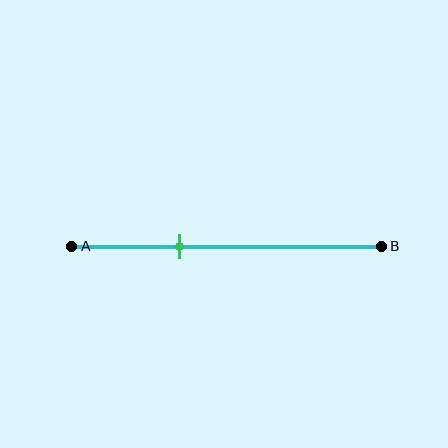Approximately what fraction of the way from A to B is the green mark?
The green mark is approximately 35% of the way from A to B.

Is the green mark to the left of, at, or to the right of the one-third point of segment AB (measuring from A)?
The green mark is approximately at the one-third point of segment AB.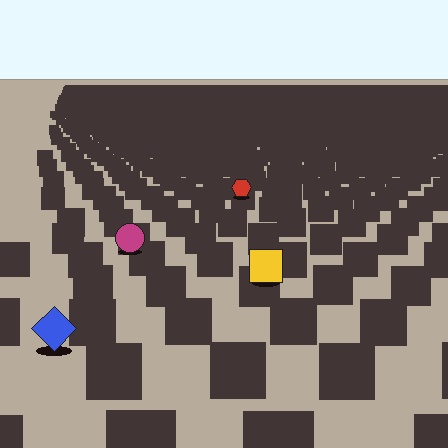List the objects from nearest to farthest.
From nearest to farthest: the blue diamond, the yellow square, the magenta circle, the red hexagon.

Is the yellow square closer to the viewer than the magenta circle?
Yes. The yellow square is closer — you can tell from the texture gradient: the ground texture is coarser near it.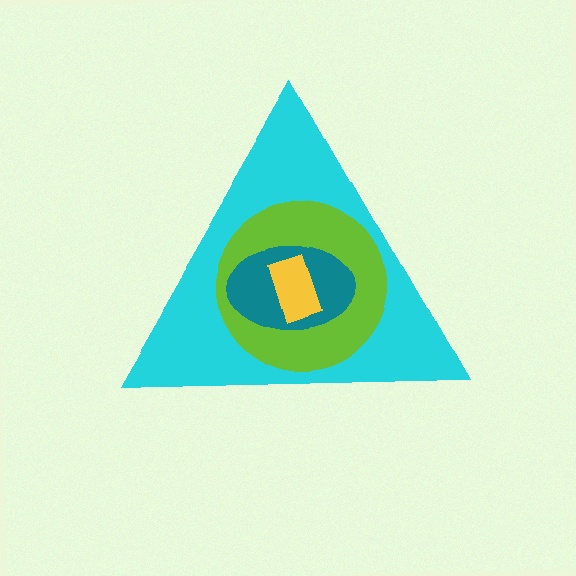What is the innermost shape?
The yellow rectangle.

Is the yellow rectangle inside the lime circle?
Yes.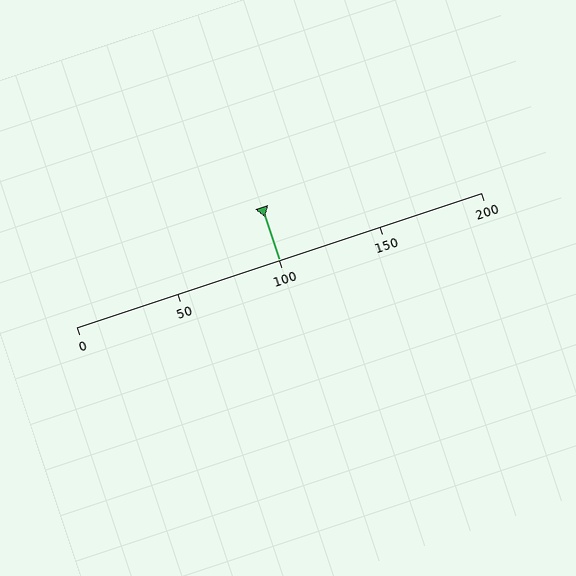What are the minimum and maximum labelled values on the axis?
The axis runs from 0 to 200.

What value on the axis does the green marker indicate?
The marker indicates approximately 100.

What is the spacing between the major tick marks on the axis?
The major ticks are spaced 50 apart.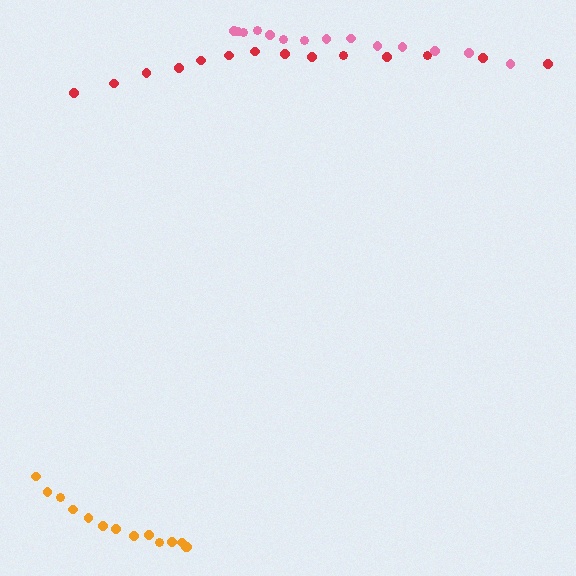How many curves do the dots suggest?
There are 3 distinct paths.